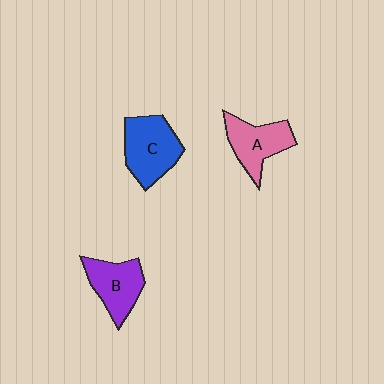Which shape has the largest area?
Shape C (blue).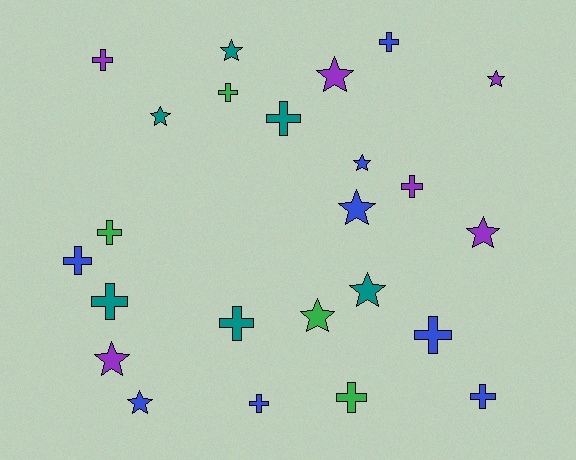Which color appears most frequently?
Blue, with 8 objects.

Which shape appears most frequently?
Cross, with 13 objects.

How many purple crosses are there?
There are 2 purple crosses.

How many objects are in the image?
There are 24 objects.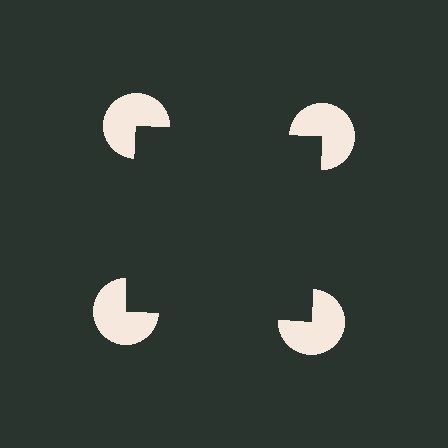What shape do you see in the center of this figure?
An illusory square — its edges are inferred from the aligned wedge cuts in the pac-man discs, not physically drawn.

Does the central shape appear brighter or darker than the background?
It typically appears slightly darker than the background, even though no actual brightness change is drawn.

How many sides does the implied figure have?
4 sides.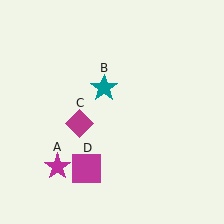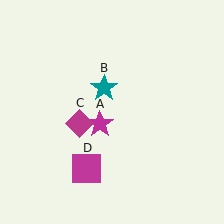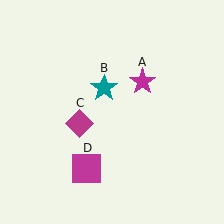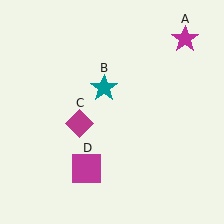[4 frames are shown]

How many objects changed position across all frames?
1 object changed position: magenta star (object A).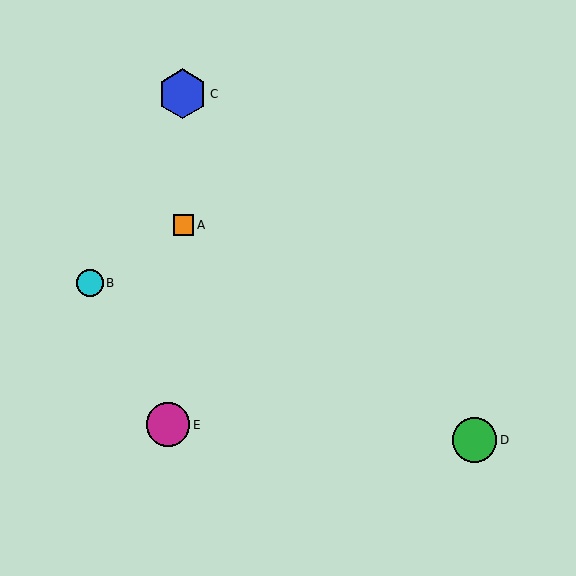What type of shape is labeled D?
Shape D is a green circle.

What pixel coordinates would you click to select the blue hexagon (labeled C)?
Click at (183, 94) to select the blue hexagon C.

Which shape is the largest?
The blue hexagon (labeled C) is the largest.